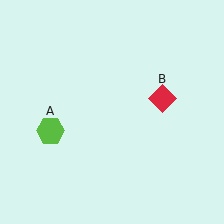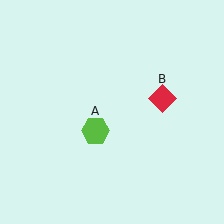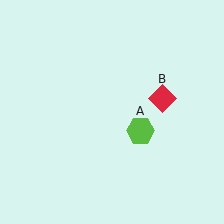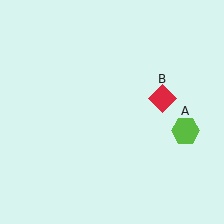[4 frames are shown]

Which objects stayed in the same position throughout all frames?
Red diamond (object B) remained stationary.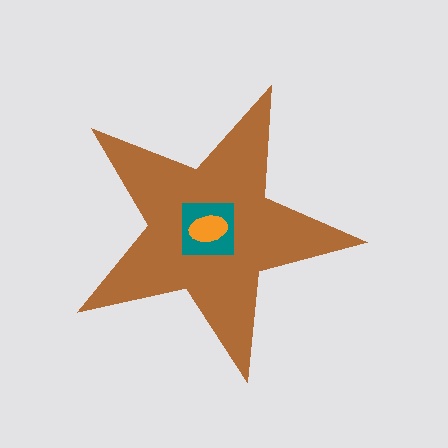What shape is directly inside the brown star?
The teal square.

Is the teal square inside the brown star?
Yes.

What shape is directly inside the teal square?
The orange ellipse.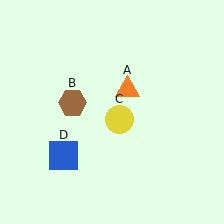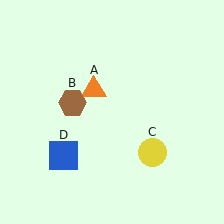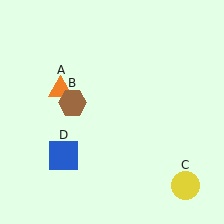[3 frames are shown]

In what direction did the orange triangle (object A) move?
The orange triangle (object A) moved left.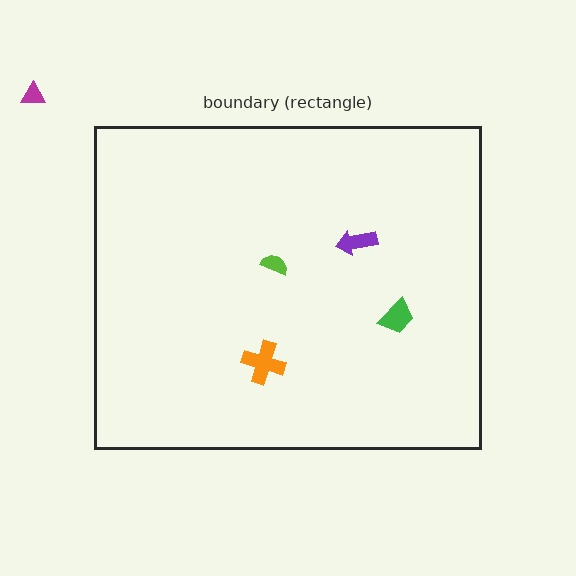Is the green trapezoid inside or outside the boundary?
Inside.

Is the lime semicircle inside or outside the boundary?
Inside.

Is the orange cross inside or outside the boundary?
Inside.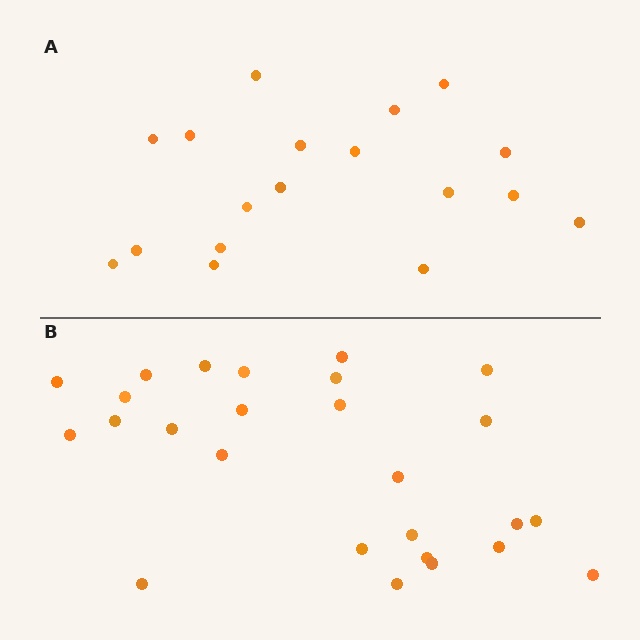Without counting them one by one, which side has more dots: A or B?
Region B (the bottom region) has more dots.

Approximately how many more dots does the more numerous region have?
Region B has roughly 8 or so more dots than region A.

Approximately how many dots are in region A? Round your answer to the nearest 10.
About 20 dots. (The exact count is 18, which rounds to 20.)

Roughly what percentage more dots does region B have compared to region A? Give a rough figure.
About 45% more.